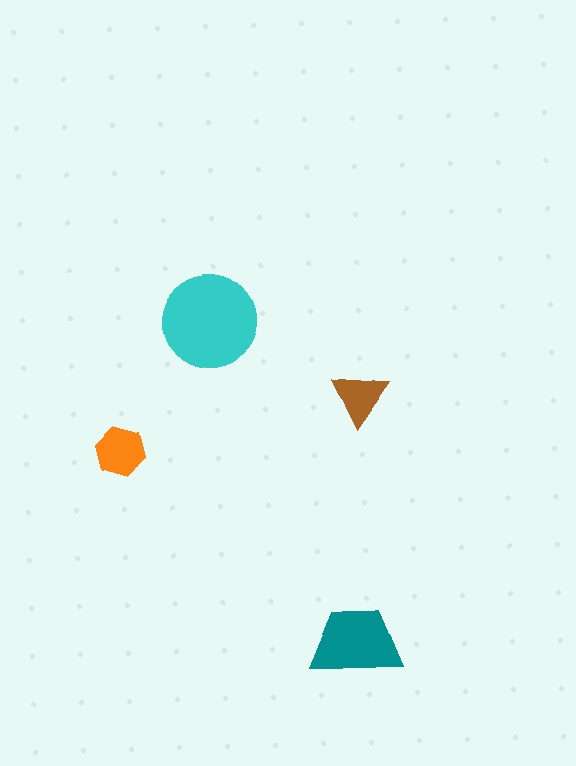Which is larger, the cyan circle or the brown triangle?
The cyan circle.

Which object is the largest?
The cyan circle.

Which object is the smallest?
The brown triangle.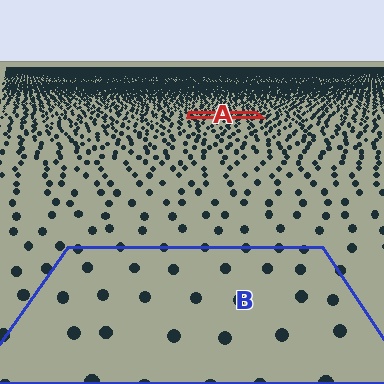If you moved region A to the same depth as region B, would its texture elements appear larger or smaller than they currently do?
They would appear larger. At a closer depth, the same texture elements are projected at a bigger on-screen size.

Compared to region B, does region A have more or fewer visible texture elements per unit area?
Region A has more texture elements per unit area — they are packed more densely because it is farther away.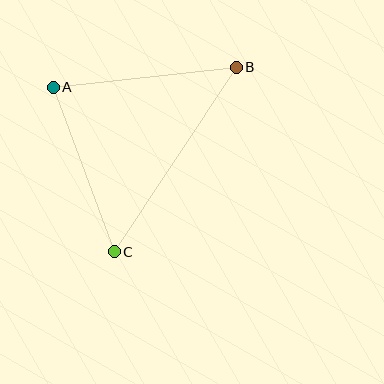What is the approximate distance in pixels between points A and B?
The distance between A and B is approximately 184 pixels.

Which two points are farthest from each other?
Points B and C are farthest from each other.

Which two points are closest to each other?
Points A and C are closest to each other.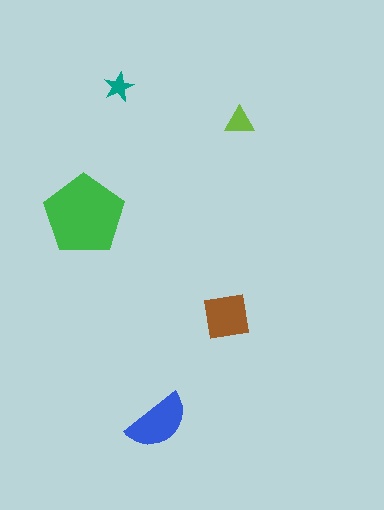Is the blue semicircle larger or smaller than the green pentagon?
Smaller.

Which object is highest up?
The teal star is topmost.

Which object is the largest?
The green pentagon.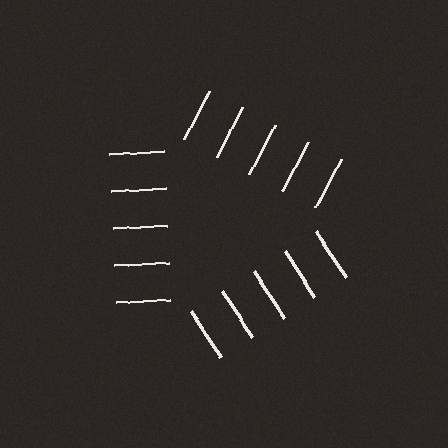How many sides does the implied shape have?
3 sides — the line-ends trace a triangle.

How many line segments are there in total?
15 — 5 along each of the 3 edges.